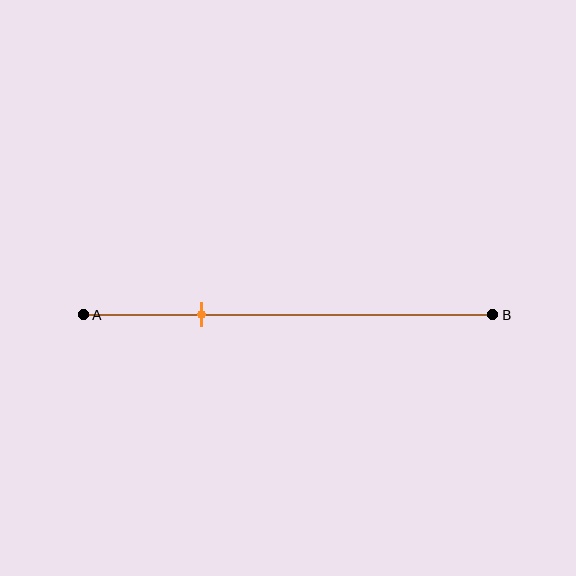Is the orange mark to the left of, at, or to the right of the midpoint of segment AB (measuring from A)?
The orange mark is to the left of the midpoint of segment AB.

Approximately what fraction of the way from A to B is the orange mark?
The orange mark is approximately 30% of the way from A to B.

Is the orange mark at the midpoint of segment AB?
No, the mark is at about 30% from A, not at the 50% midpoint.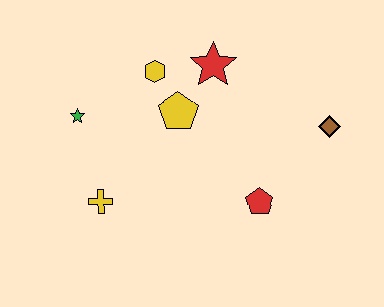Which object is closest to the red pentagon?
The brown diamond is closest to the red pentagon.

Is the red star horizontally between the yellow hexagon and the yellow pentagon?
No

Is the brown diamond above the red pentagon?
Yes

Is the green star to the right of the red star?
No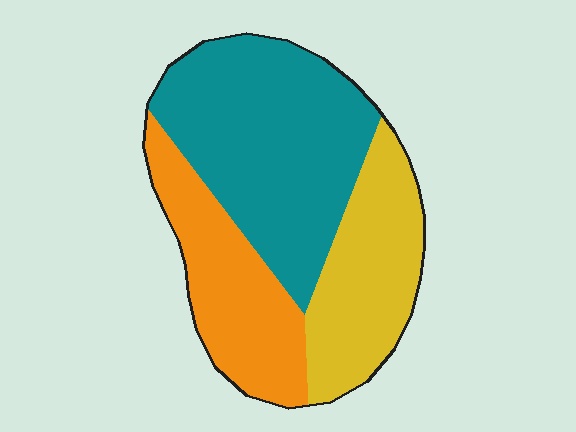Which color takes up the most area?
Teal, at roughly 45%.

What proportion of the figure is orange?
Orange takes up about one quarter (1/4) of the figure.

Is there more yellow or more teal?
Teal.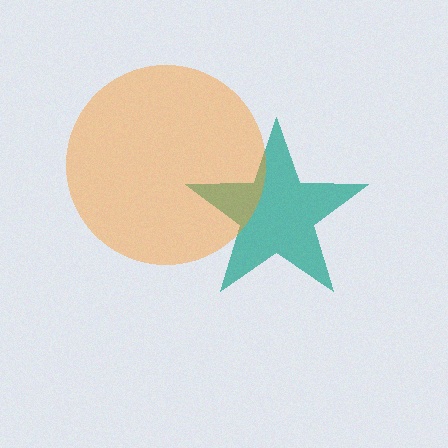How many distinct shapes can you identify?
There are 2 distinct shapes: a teal star, an orange circle.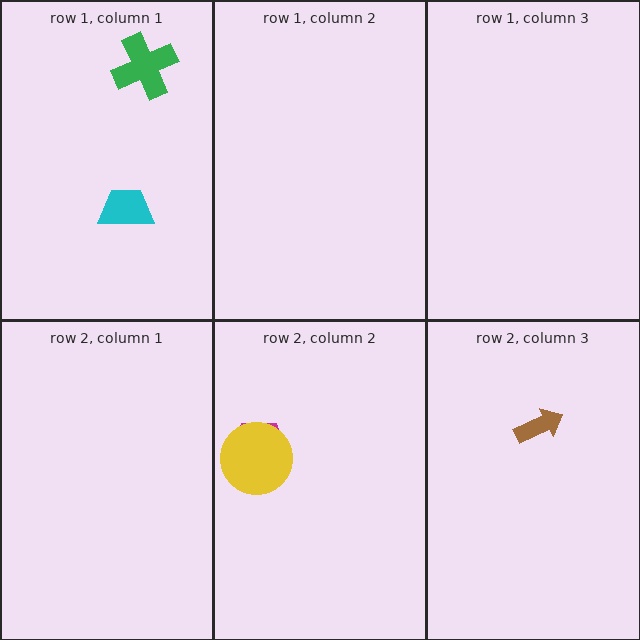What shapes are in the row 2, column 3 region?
The brown arrow.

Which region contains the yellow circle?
The row 2, column 2 region.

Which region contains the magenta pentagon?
The row 2, column 2 region.